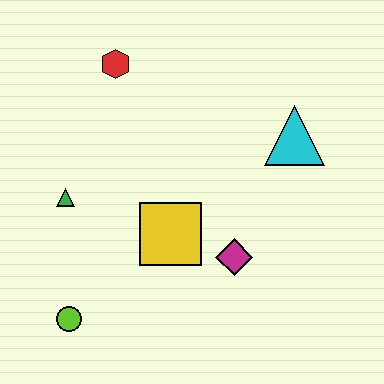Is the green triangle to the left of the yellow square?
Yes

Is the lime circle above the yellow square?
No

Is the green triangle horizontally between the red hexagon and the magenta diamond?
No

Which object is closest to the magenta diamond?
The yellow square is closest to the magenta diamond.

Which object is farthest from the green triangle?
The cyan triangle is farthest from the green triangle.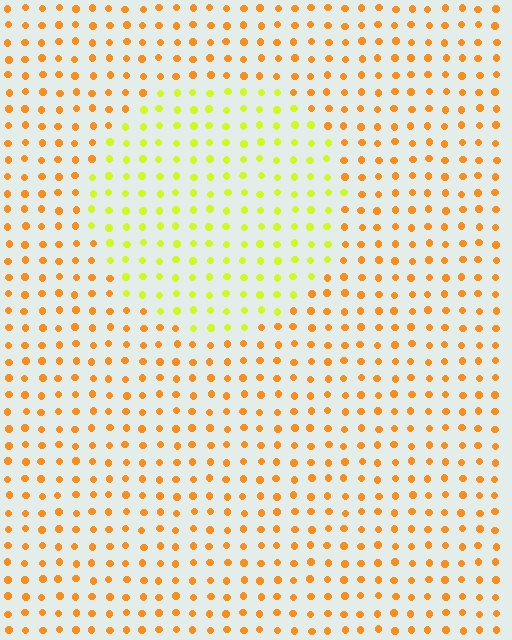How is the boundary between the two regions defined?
The boundary is defined purely by a slight shift in hue (about 41 degrees). Spacing, size, and orientation are identical on both sides.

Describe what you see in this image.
The image is filled with small orange elements in a uniform arrangement. A circle-shaped region is visible where the elements are tinted to a slightly different hue, forming a subtle color boundary.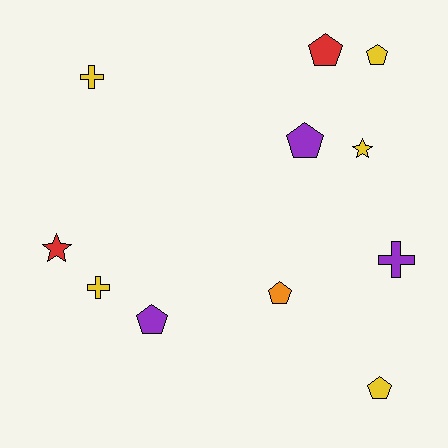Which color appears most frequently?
Yellow, with 5 objects.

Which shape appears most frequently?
Pentagon, with 6 objects.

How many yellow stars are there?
There is 1 yellow star.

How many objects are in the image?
There are 11 objects.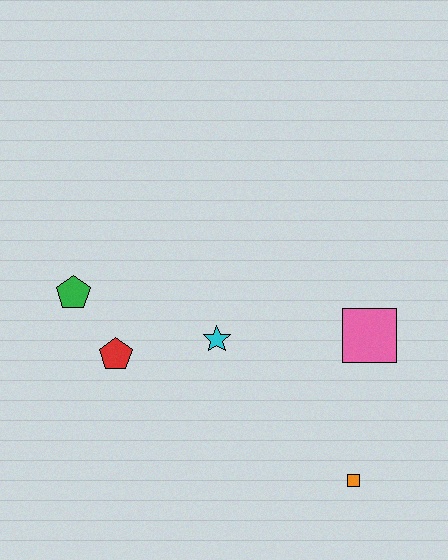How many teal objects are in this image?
There are no teal objects.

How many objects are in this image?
There are 5 objects.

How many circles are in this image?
There are no circles.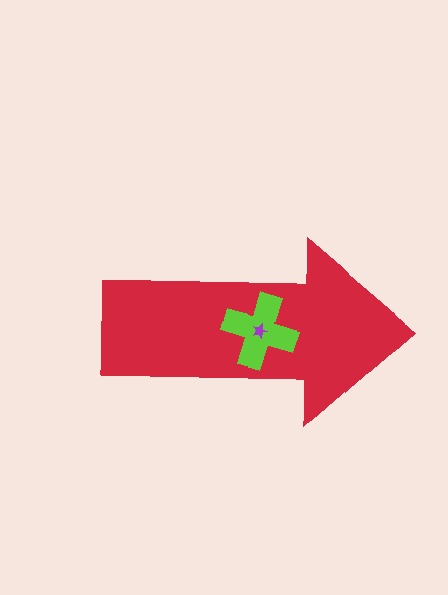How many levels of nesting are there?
3.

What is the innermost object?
The purple star.